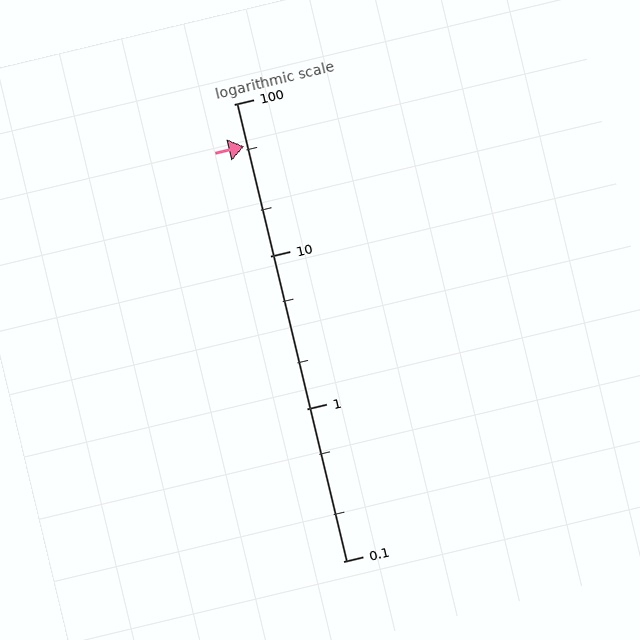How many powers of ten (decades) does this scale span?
The scale spans 3 decades, from 0.1 to 100.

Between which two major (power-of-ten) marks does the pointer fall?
The pointer is between 10 and 100.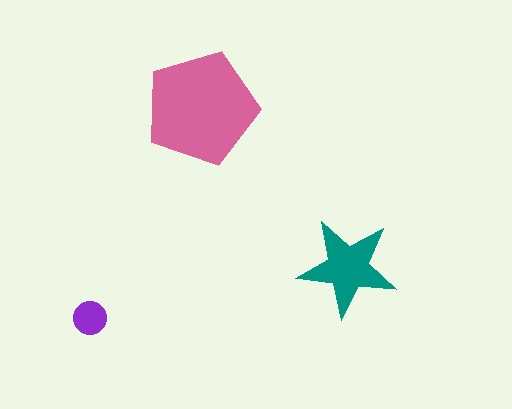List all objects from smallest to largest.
The purple circle, the teal star, the pink pentagon.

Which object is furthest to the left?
The purple circle is leftmost.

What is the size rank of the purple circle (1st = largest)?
3rd.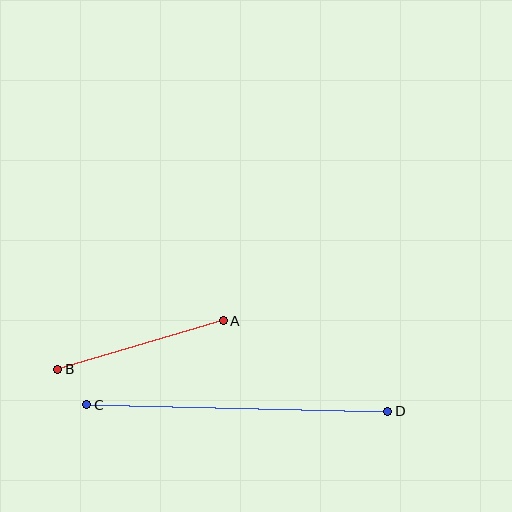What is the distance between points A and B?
The distance is approximately 173 pixels.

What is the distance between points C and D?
The distance is approximately 301 pixels.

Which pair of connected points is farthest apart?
Points C and D are farthest apart.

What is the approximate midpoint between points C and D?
The midpoint is at approximately (237, 408) pixels.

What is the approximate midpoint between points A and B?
The midpoint is at approximately (141, 345) pixels.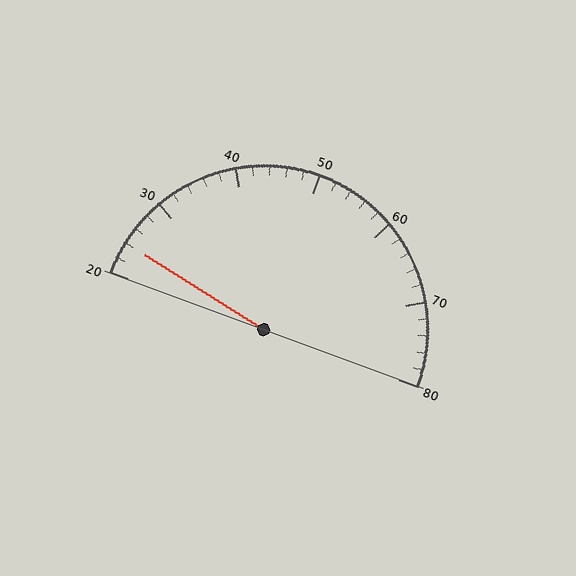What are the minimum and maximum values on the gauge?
The gauge ranges from 20 to 80.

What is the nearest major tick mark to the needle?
The nearest major tick mark is 20.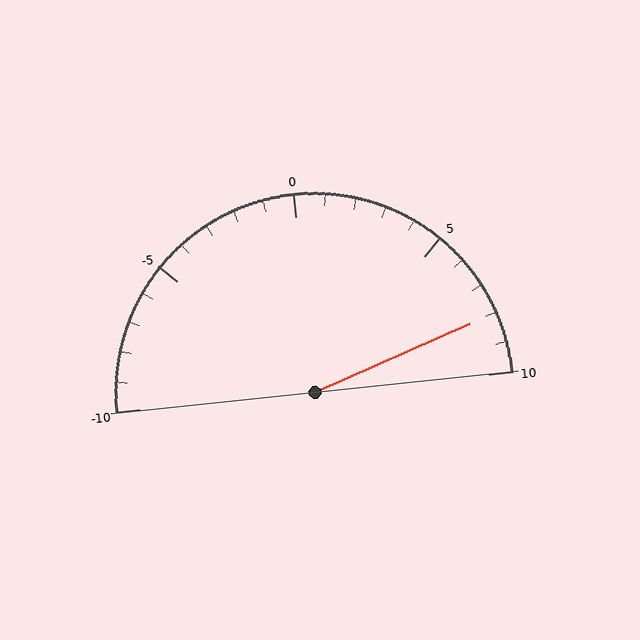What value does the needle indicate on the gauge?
The needle indicates approximately 8.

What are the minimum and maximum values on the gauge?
The gauge ranges from -10 to 10.